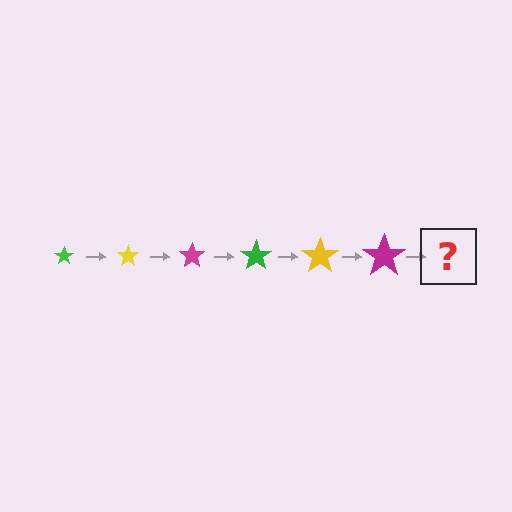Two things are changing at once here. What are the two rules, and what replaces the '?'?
The two rules are that the star grows larger each step and the color cycles through green, yellow, and magenta. The '?' should be a green star, larger than the previous one.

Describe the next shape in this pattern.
It should be a green star, larger than the previous one.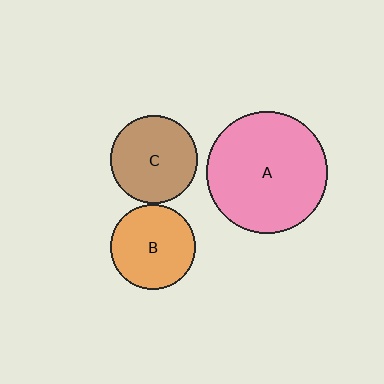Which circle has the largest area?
Circle A (pink).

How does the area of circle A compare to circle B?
Approximately 2.0 times.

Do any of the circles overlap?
No, none of the circles overlap.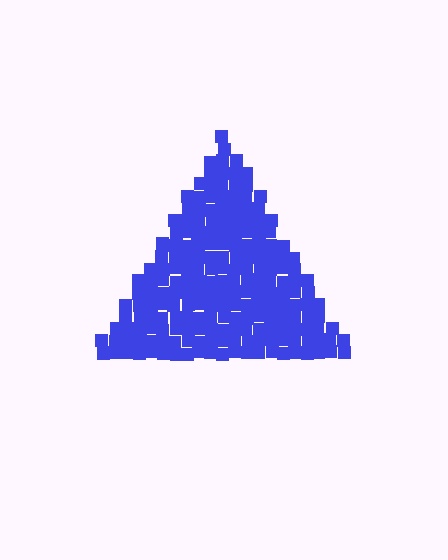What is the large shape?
The large shape is a triangle.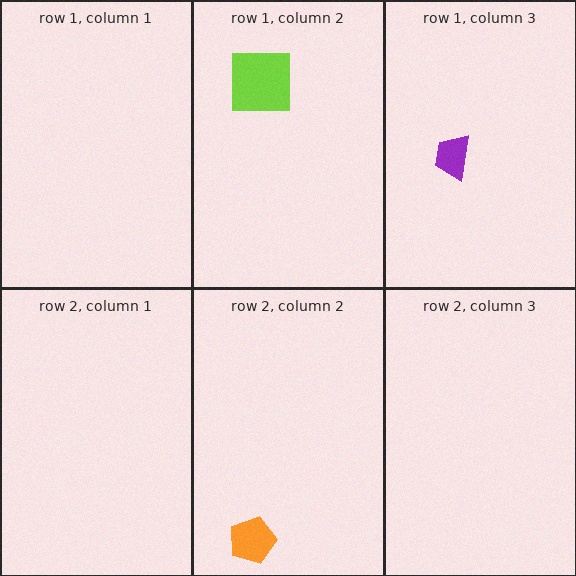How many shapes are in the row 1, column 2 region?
1.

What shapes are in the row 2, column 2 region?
The orange pentagon.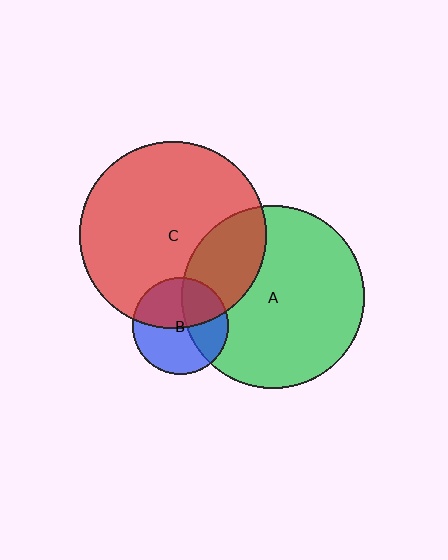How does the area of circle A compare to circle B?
Approximately 3.6 times.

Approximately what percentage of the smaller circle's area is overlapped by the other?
Approximately 25%.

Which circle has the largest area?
Circle C (red).